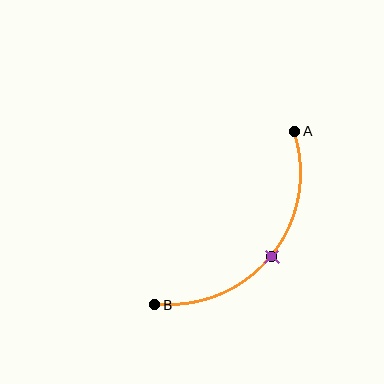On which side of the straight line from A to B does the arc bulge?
The arc bulges below and to the right of the straight line connecting A and B.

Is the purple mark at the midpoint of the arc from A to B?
Yes. The purple mark lies on the arc at equal arc-length from both A and B — it is the arc midpoint.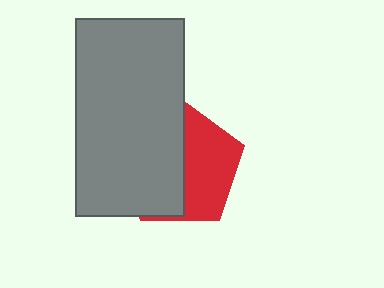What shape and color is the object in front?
The object in front is a gray rectangle.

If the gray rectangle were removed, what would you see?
You would see the complete red pentagon.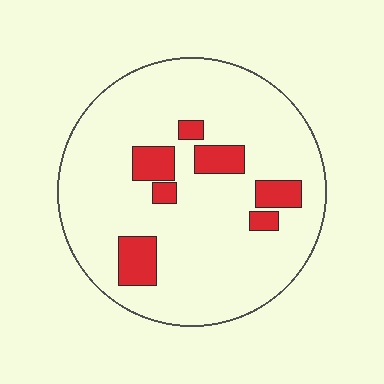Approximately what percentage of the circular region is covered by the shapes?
Approximately 15%.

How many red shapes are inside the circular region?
7.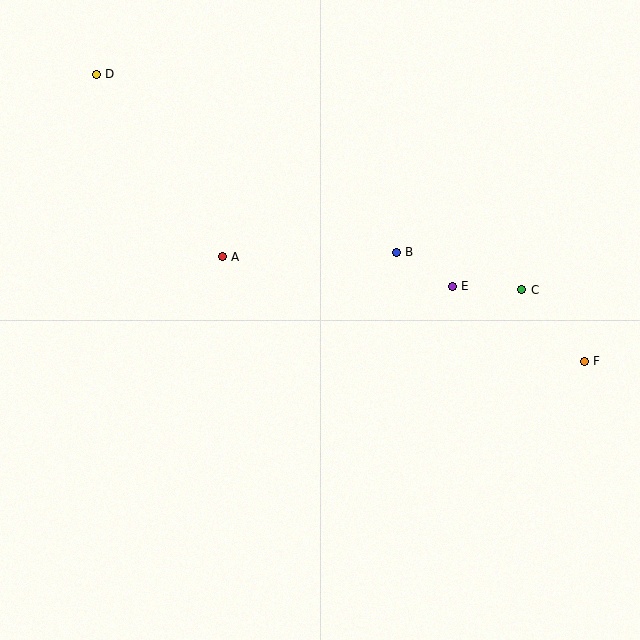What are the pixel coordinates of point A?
Point A is at (222, 257).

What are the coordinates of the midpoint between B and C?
The midpoint between B and C is at (459, 271).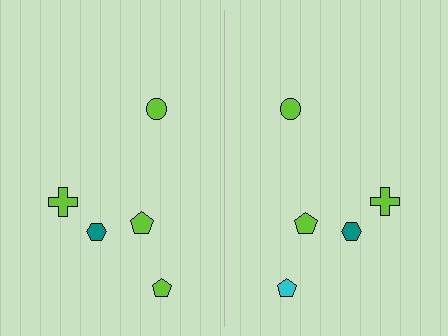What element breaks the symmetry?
The cyan pentagon on the right side breaks the symmetry — its mirror counterpart is lime.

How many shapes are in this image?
There are 10 shapes in this image.